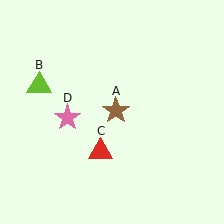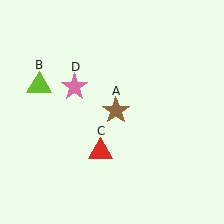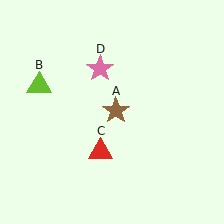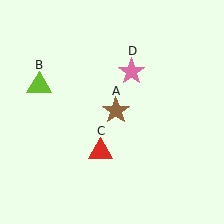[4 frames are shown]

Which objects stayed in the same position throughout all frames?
Brown star (object A) and lime triangle (object B) and red triangle (object C) remained stationary.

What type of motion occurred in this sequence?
The pink star (object D) rotated clockwise around the center of the scene.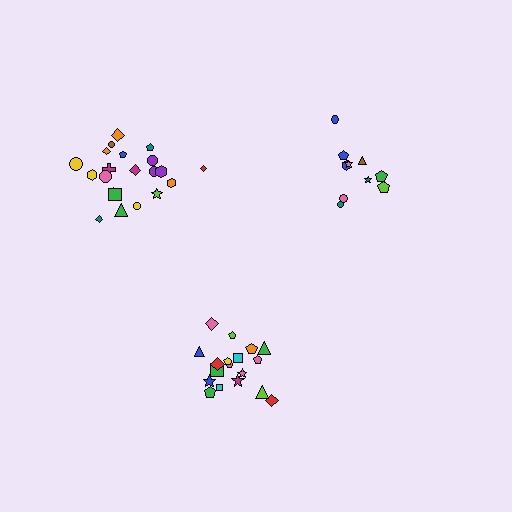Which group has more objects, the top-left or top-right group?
The top-left group.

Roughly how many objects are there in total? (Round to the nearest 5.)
Roughly 50 objects in total.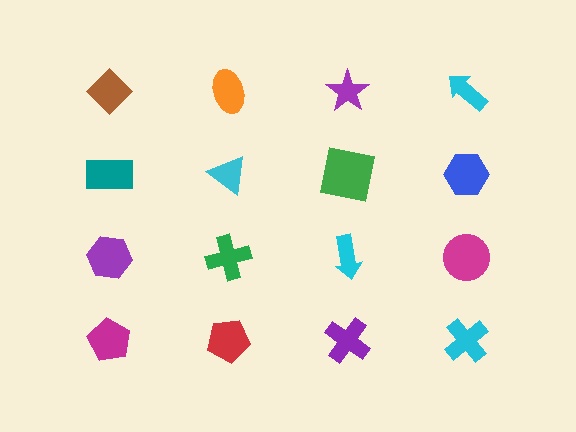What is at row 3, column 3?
A cyan arrow.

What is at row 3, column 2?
A green cross.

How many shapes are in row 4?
4 shapes.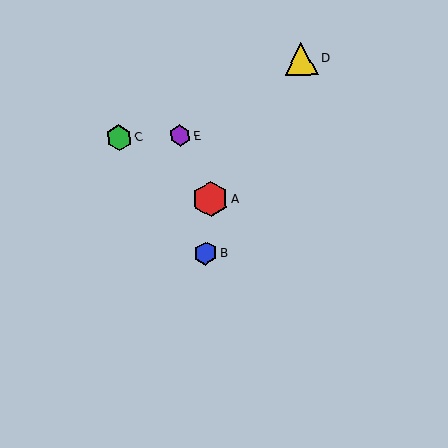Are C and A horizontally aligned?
No, C is at y≈137 and A is at y≈199.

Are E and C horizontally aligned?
Yes, both are at y≈136.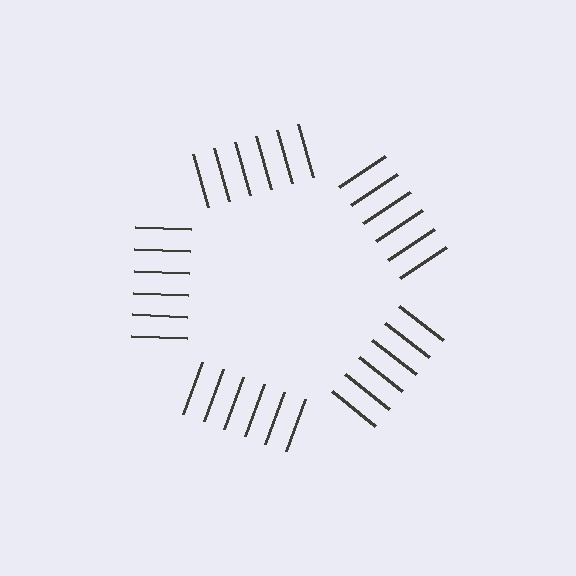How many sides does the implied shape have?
5 sides — the line-ends trace a pentagon.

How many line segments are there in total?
30 — 6 along each of the 5 edges.